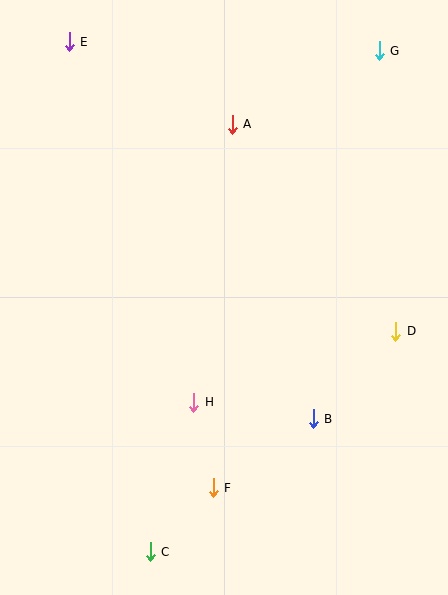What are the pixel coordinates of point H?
Point H is at (194, 402).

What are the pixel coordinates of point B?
Point B is at (313, 419).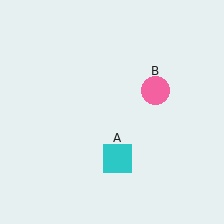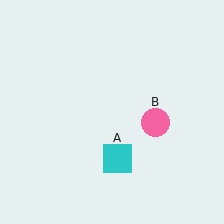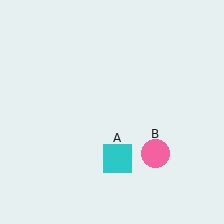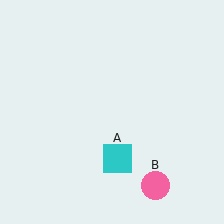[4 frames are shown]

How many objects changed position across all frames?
1 object changed position: pink circle (object B).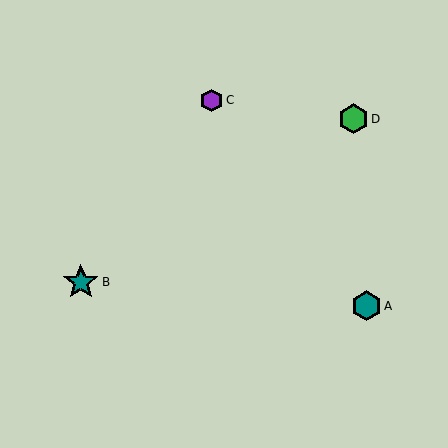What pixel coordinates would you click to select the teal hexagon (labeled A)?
Click at (366, 306) to select the teal hexagon A.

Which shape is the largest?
The teal star (labeled B) is the largest.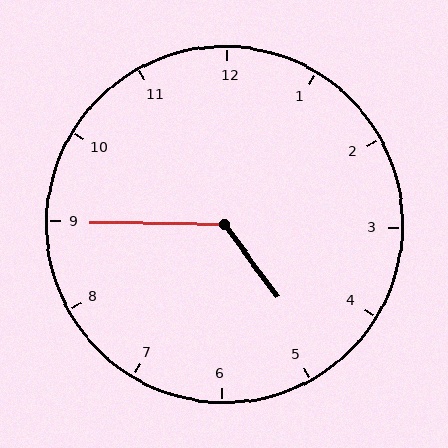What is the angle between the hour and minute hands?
Approximately 128 degrees.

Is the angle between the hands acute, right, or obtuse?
It is obtuse.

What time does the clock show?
4:45.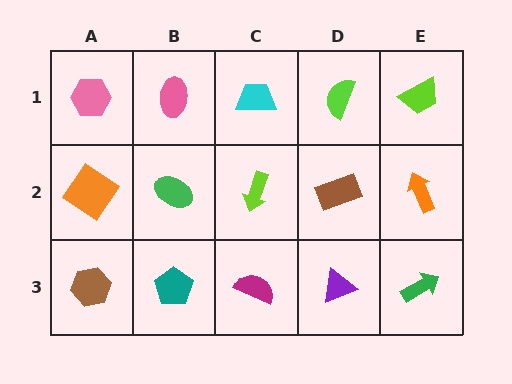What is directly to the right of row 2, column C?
A brown rectangle.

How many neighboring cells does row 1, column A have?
2.